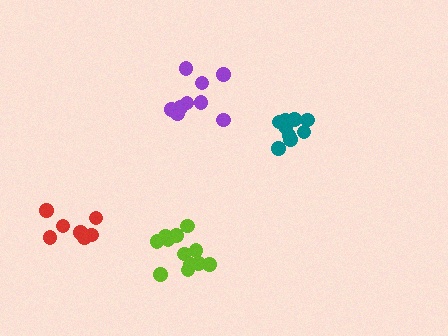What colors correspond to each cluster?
The clusters are colored: red, lime, teal, purple.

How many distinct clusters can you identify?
There are 4 distinct clusters.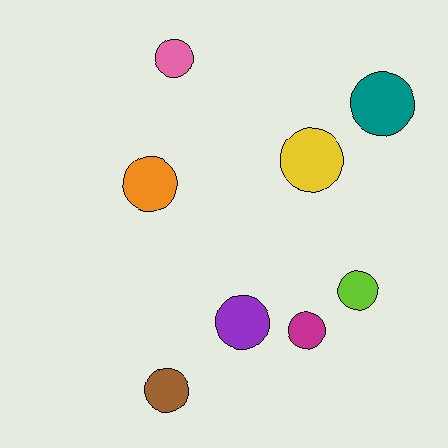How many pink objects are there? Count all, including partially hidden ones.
There is 1 pink object.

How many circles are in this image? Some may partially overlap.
There are 8 circles.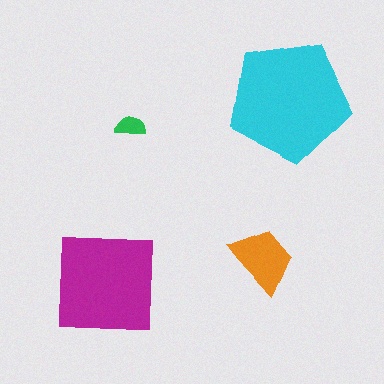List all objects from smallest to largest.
The green semicircle, the orange trapezoid, the magenta square, the cyan pentagon.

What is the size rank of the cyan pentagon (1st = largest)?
1st.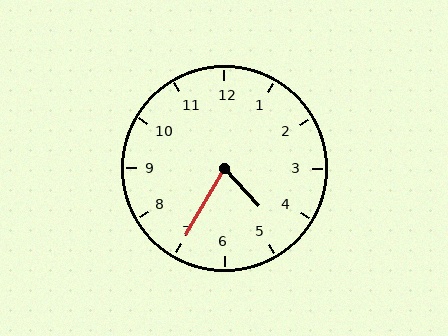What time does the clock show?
4:35.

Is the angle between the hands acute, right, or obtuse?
It is acute.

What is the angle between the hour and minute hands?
Approximately 72 degrees.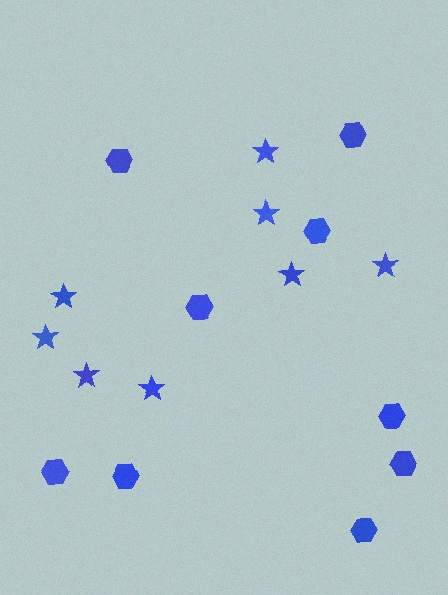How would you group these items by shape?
There are 2 groups: one group of stars (8) and one group of hexagons (9).